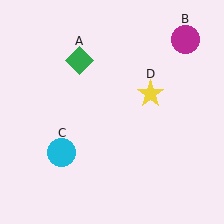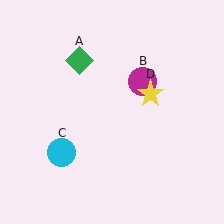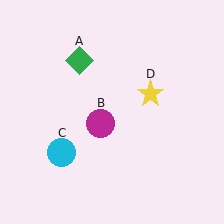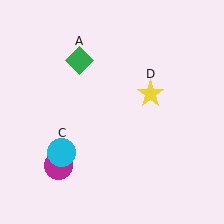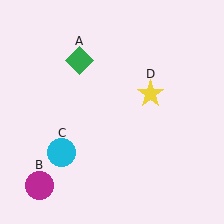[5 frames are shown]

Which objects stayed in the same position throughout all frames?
Green diamond (object A) and cyan circle (object C) and yellow star (object D) remained stationary.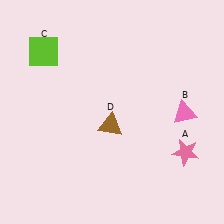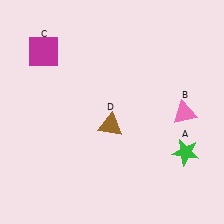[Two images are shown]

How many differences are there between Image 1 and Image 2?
There are 2 differences between the two images.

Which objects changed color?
A changed from pink to green. C changed from lime to magenta.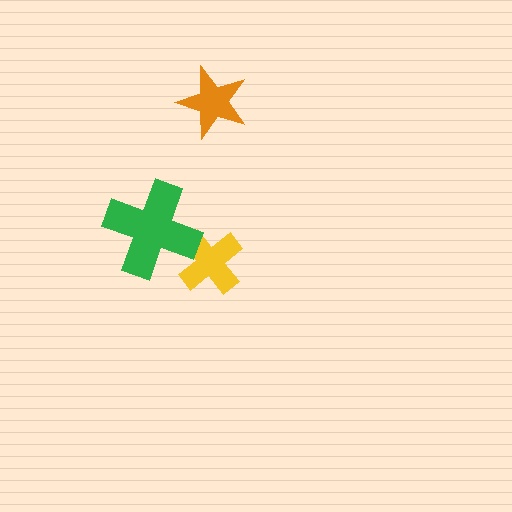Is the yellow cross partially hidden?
Yes, it is partially covered by another shape.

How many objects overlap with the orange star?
0 objects overlap with the orange star.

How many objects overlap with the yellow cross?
1 object overlaps with the yellow cross.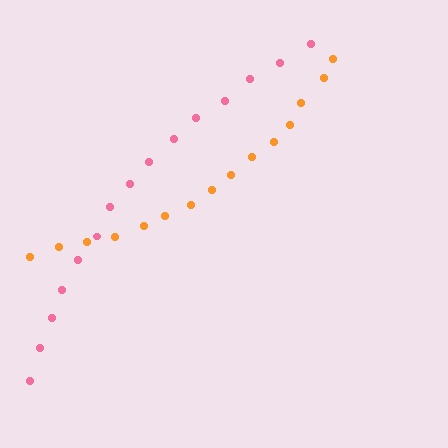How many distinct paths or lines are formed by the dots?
There are 2 distinct paths.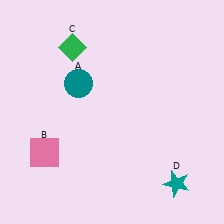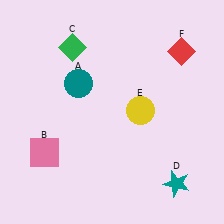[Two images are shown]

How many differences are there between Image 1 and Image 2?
There are 2 differences between the two images.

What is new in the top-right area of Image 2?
A red diamond (F) was added in the top-right area of Image 2.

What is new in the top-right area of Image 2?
A yellow circle (E) was added in the top-right area of Image 2.